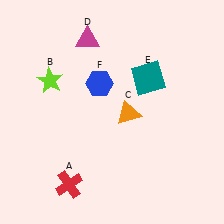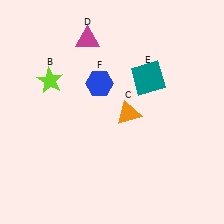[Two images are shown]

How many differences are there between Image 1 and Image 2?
There is 1 difference between the two images.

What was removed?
The red cross (A) was removed in Image 2.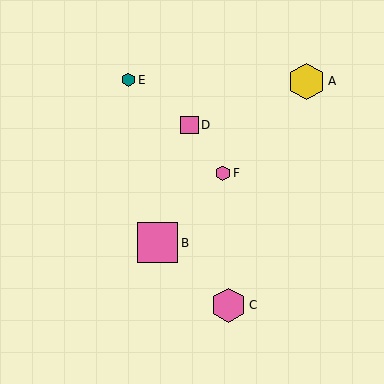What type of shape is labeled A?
Shape A is a yellow hexagon.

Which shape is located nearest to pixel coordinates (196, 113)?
The pink square (labeled D) at (190, 125) is nearest to that location.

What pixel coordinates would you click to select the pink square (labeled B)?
Click at (158, 243) to select the pink square B.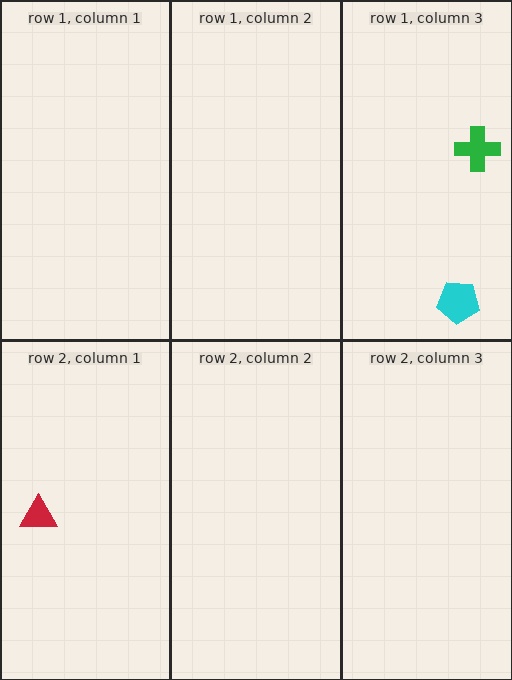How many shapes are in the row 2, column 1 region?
1.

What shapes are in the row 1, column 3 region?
The cyan pentagon, the green cross.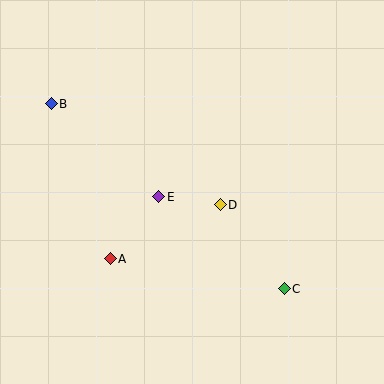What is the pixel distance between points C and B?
The distance between C and B is 297 pixels.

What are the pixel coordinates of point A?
Point A is at (110, 259).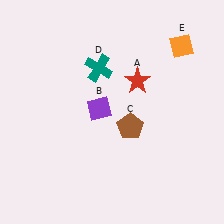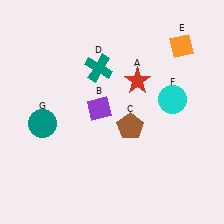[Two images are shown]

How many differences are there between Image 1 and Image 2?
There are 2 differences between the two images.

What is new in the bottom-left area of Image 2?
A teal circle (G) was added in the bottom-left area of Image 2.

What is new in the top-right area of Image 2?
A cyan circle (F) was added in the top-right area of Image 2.